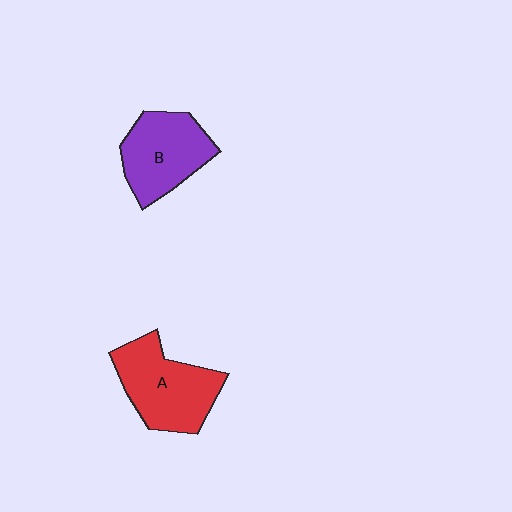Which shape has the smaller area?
Shape B (purple).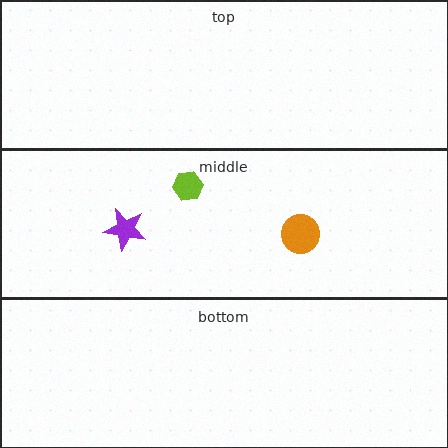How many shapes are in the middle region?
3.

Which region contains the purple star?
The middle region.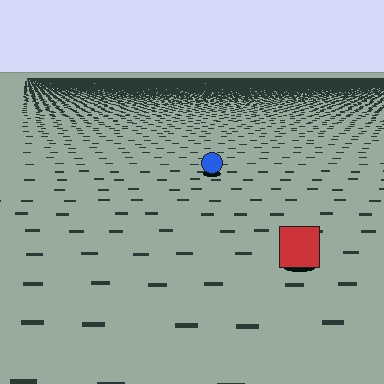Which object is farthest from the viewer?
The blue circle is farthest from the viewer. It appears smaller and the ground texture around it is denser.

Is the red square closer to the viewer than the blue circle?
Yes. The red square is closer — you can tell from the texture gradient: the ground texture is coarser near it.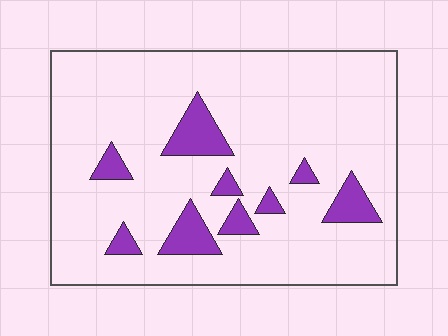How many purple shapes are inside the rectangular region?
9.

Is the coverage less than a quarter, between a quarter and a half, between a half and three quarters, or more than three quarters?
Less than a quarter.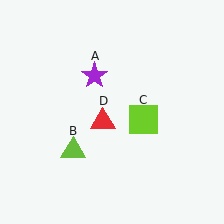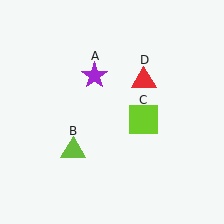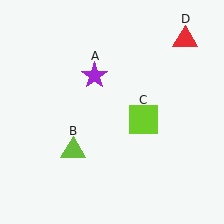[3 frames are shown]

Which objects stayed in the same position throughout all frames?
Purple star (object A) and lime triangle (object B) and lime square (object C) remained stationary.